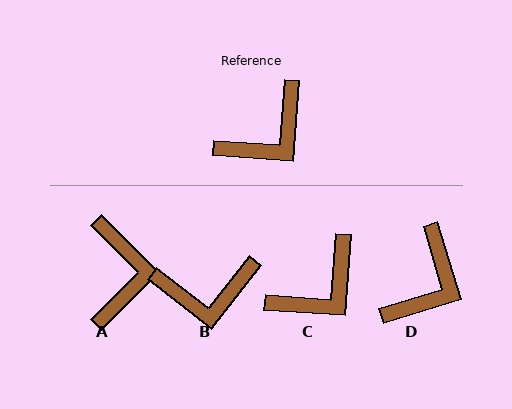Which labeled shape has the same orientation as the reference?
C.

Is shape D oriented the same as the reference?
No, it is off by about 21 degrees.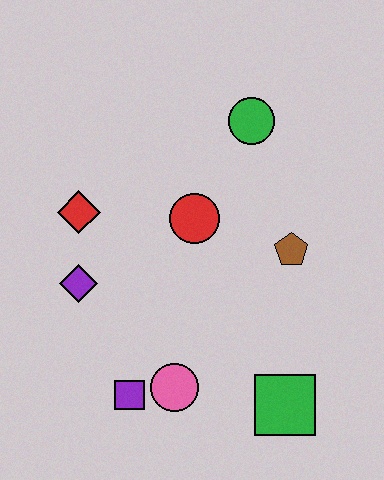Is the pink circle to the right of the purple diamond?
Yes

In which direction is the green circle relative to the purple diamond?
The green circle is to the right of the purple diamond.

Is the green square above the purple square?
No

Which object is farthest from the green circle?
The purple square is farthest from the green circle.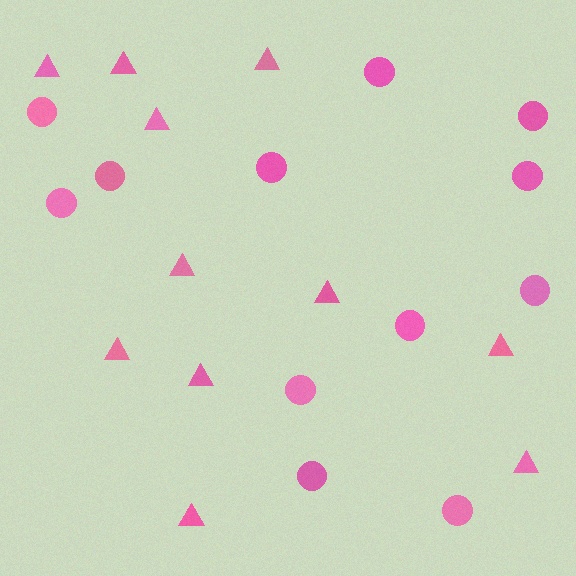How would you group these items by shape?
There are 2 groups: one group of circles (12) and one group of triangles (11).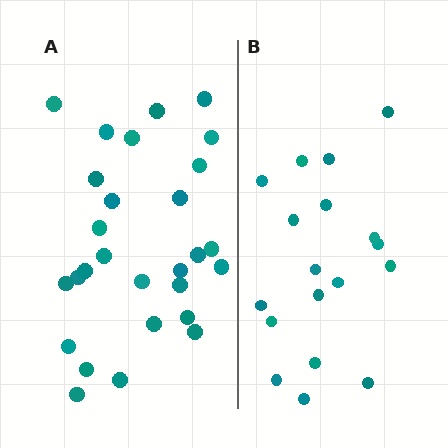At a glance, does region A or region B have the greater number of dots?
Region A (the left region) has more dots.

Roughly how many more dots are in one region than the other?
Region A has roughly 10 or so more dots than region B.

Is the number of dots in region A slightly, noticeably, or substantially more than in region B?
Region A has substantially more. The ratio is roughly 1.6 to 1.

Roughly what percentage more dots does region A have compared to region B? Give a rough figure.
About 55% more.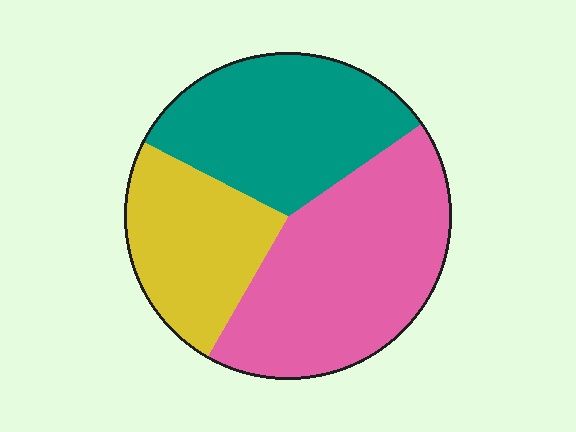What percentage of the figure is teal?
Teal takes up about one third (1/3) of the figure.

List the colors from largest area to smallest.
From largest to smallest: pink, teal, yellow.